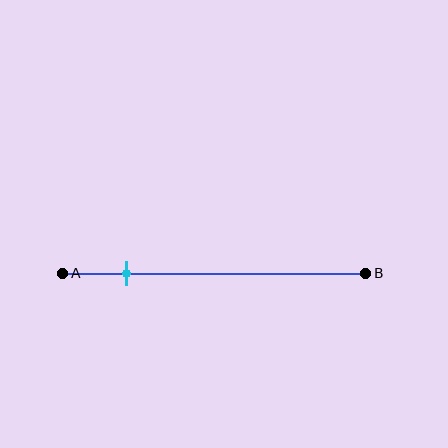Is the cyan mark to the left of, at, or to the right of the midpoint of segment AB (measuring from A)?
The cyan mark is to the left of the midpoint of segment AB.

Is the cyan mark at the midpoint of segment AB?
No, the mark is at about 20% from A, not at the 50% midpoint.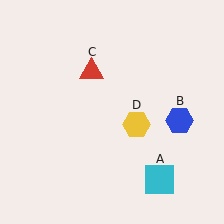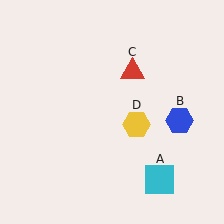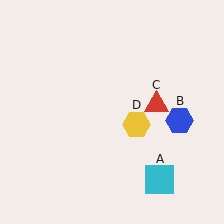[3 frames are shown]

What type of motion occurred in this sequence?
The red triangle (object C) rotated clockwise around the center of the scene.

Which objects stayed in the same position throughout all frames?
Cyan square (object A) and blue hexagon (object B) and yellow hexagon (object D) remained stationary.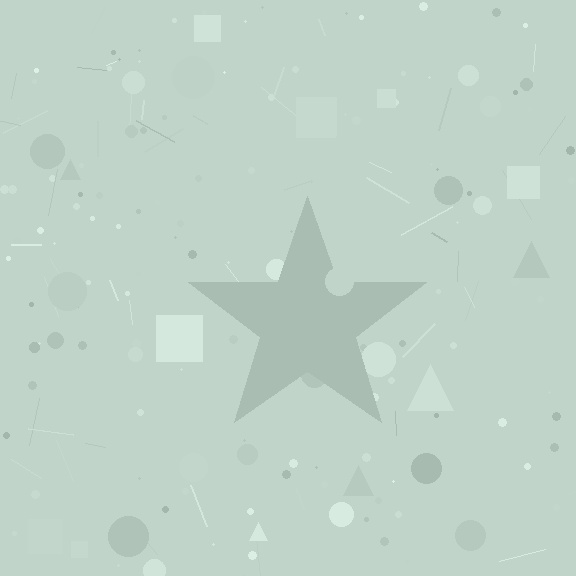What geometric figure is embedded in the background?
A star is embedded in the background.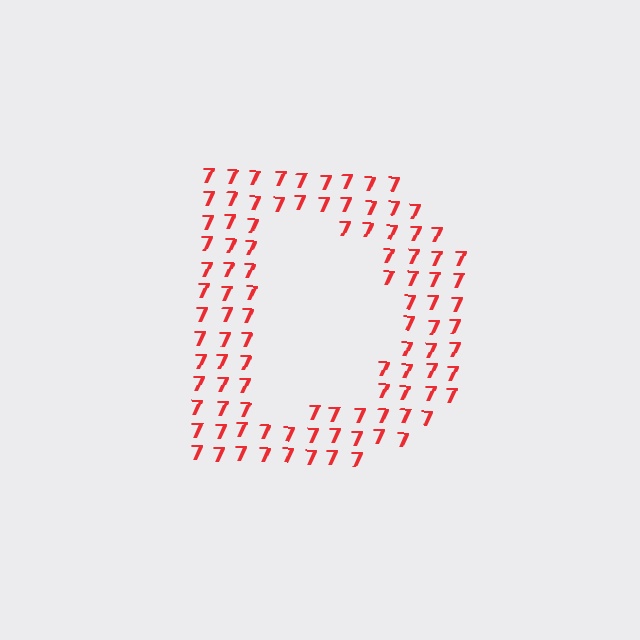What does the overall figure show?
The overall figure shows the letter D.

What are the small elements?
The small elements are digit 7's.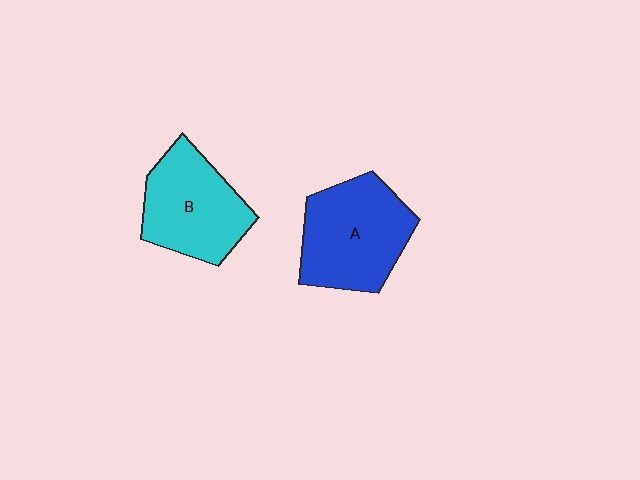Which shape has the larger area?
Shape A (blue).